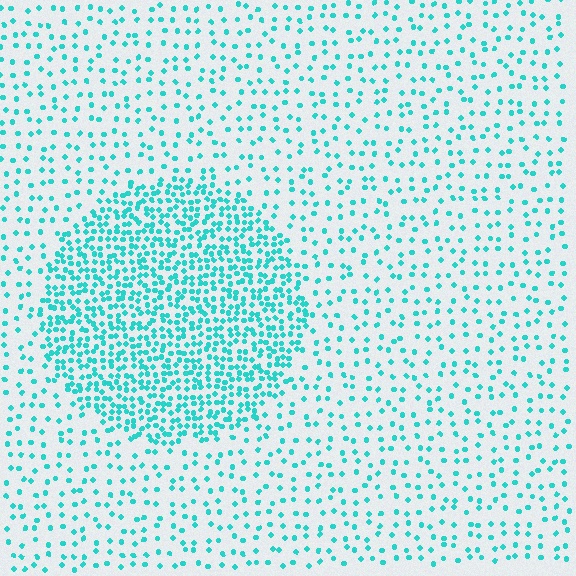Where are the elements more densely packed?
The elements are more densely packed inside the circle boundary.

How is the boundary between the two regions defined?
The boundary is defined by a change in element density (approximately 2.7x ratio). All elements are the same color, size, and shape.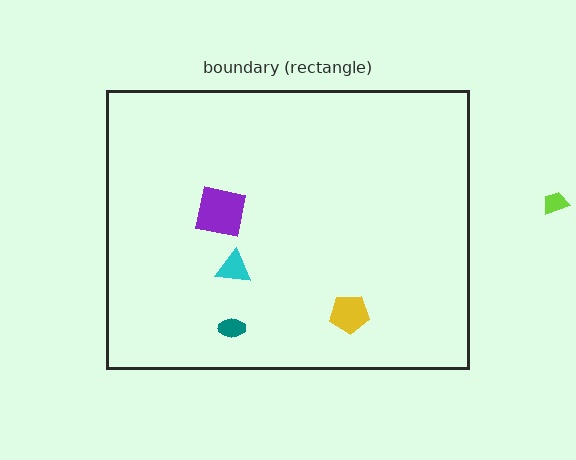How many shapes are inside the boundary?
4 inside, 1 outside.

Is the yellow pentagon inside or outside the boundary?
Inside.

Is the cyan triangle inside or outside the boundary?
Inside.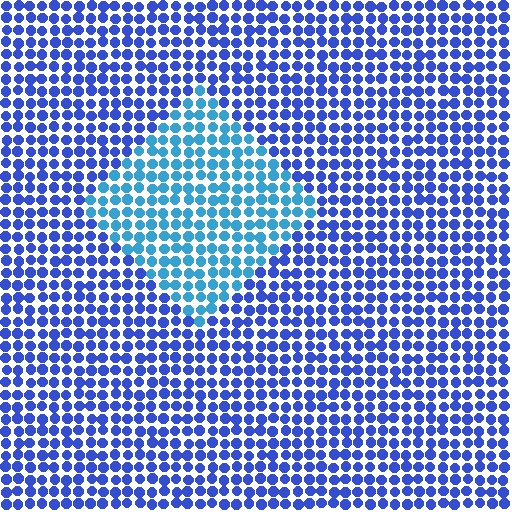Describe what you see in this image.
The image is filled with small blue elements in a uniform arrangement. A diamond-shaped region is visible where the elements are tinted to a slightly different hue, forming a subtle color boundary.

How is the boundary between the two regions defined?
The boundary is defined purely by a slight shift in hue (about 33 degrees). Spacing, size, and orientation are identical on both sides.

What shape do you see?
I see a diamond.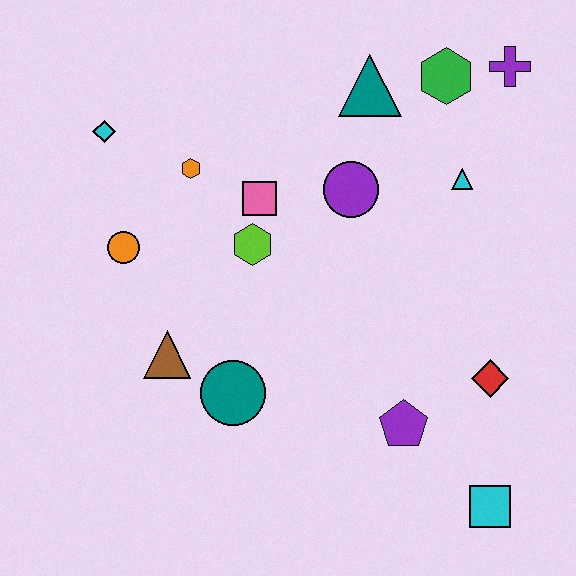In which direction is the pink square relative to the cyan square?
The pink square is above the cyan square.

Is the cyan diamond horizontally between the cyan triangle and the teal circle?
No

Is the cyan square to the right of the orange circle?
Yes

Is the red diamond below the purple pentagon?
No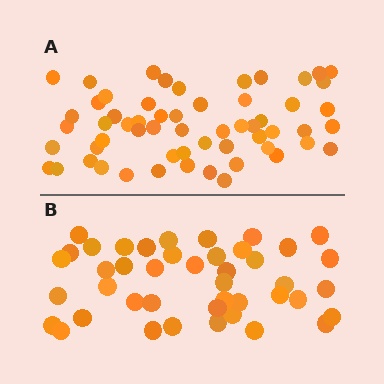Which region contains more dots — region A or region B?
Region A (the top region) has more dots.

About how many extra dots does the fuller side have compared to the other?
Region A has approximately 15 more dots than region B.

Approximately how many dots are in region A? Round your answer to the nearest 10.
About 60 dots. (The exact count is 58, which rounds to 60.)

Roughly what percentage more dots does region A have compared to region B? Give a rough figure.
About 35% more.